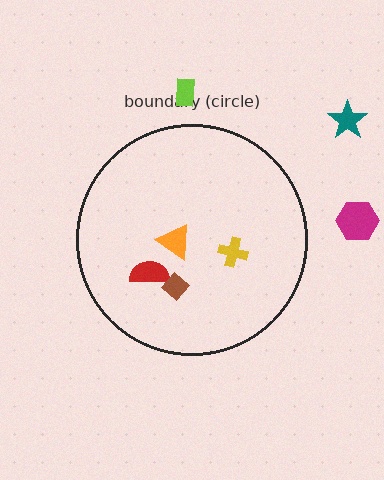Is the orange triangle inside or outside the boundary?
Inside.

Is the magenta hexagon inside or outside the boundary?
Outside.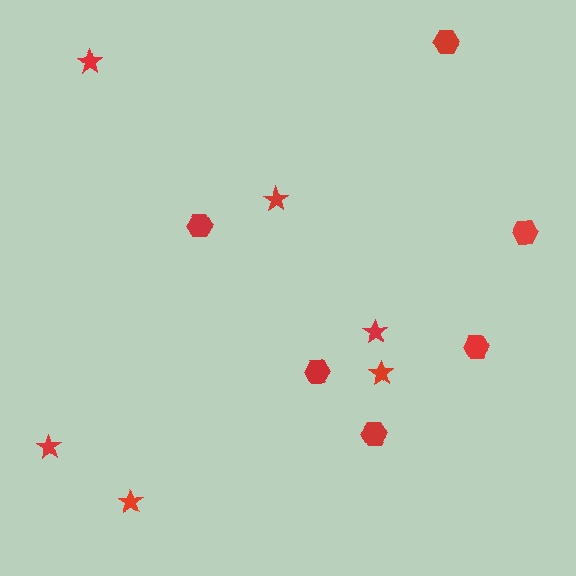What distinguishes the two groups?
There are 2 groups: one group of stars (6) and one group of hexagons (6).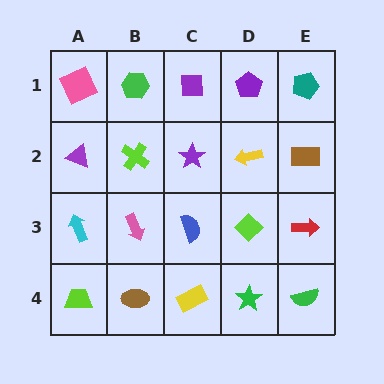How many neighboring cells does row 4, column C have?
3.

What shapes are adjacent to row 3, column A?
A purple triangle (row 2, column A), a lime trapezoid (row 4, column A), a pink arrow (row 3, column B).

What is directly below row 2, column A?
A cyan arrow.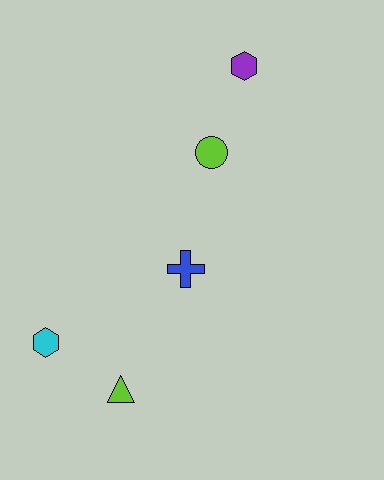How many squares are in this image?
There are no squares.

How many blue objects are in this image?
There is 1 blue object.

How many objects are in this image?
There are 5 objects.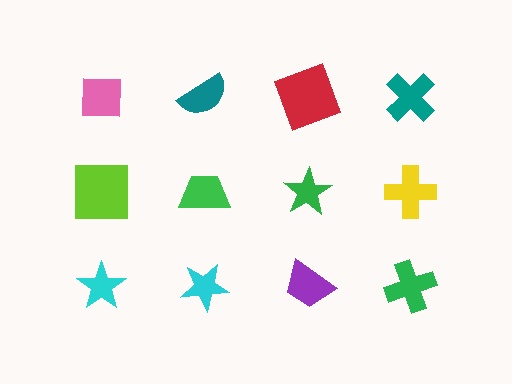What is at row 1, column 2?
A teal semicircle.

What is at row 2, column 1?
A lime square.